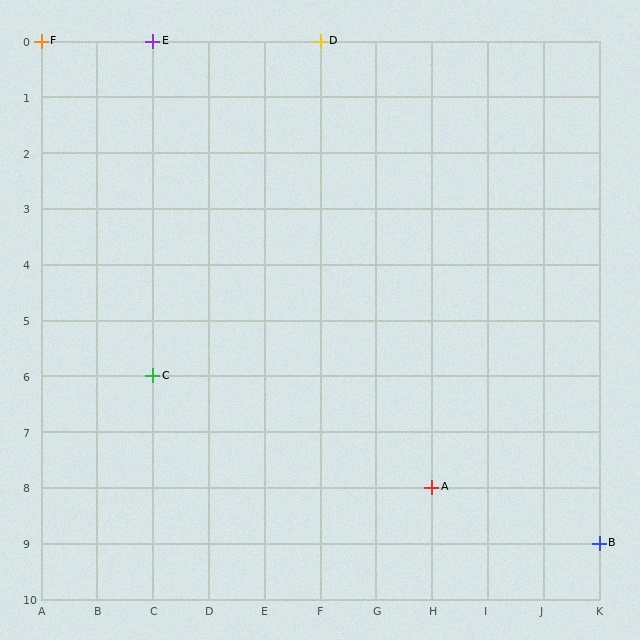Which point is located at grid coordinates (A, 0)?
Point F is at (A, 0).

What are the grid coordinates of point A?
Point A is at grid coordinates (H, 8).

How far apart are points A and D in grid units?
Points A and D are 2 columns and 8 rows apart (about 8.2 grid units diagonally).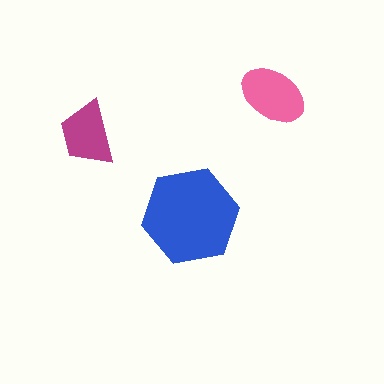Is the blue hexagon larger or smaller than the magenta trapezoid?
Larger.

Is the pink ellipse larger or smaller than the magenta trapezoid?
Larger.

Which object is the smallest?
The magenta trapezoid.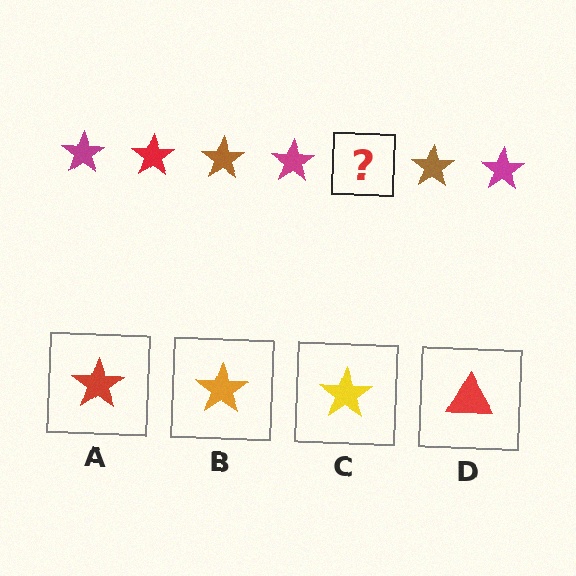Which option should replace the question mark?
Option A.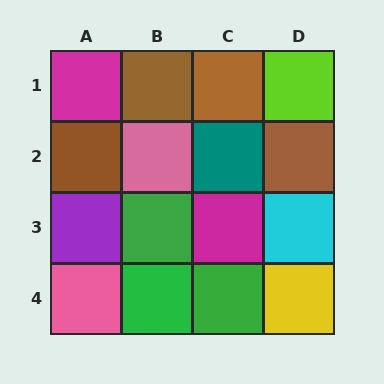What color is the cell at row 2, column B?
Pink.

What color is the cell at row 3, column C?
Magenta.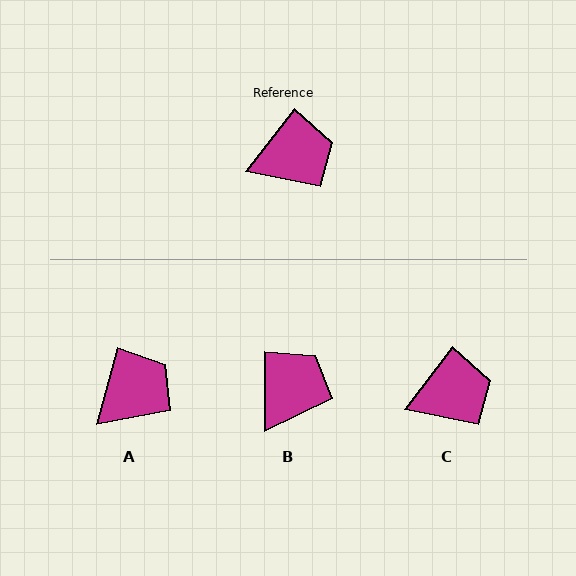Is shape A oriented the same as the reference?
No, it is off by about 22 degrees.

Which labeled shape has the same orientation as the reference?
C.